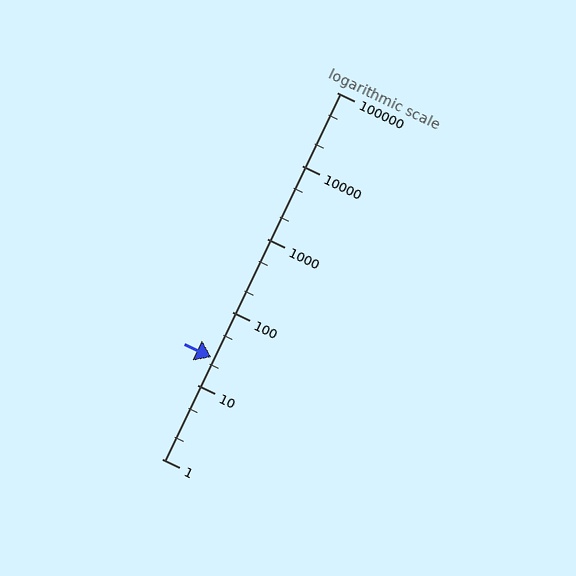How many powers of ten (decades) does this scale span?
The scale spans 5 decades, from 1 to 100000.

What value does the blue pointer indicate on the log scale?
The pointer indicates approximately 24.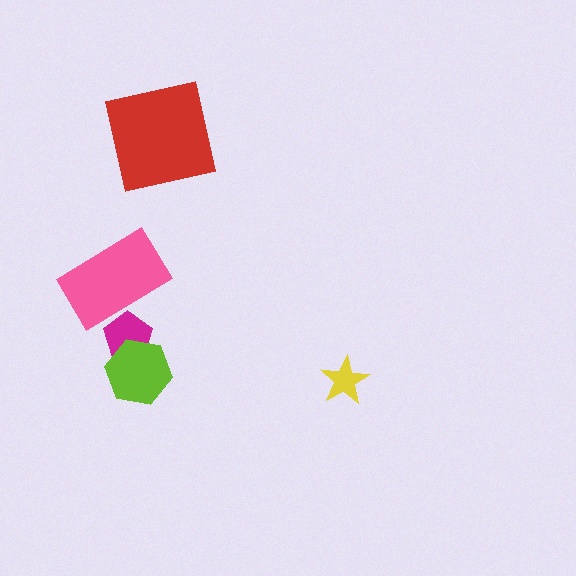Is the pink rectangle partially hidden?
No, no other shape covers it.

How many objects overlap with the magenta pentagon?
2 objects overlap with the magenta pentagon.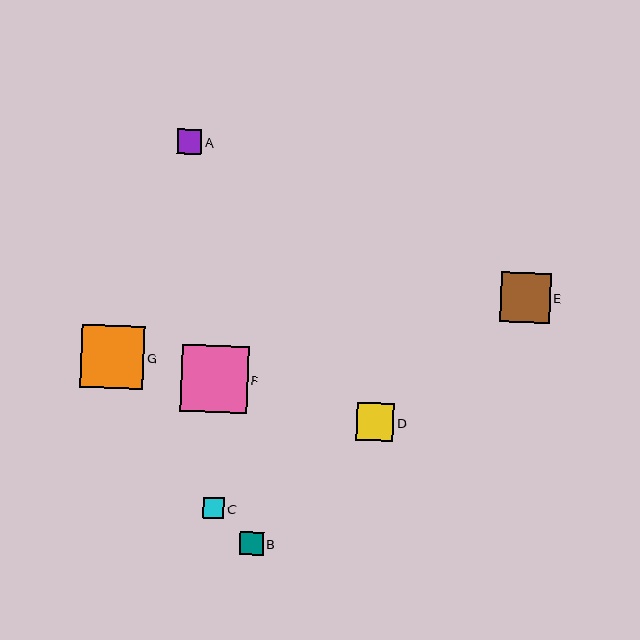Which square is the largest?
Square F is the largest with a size of approximately 67 pixels.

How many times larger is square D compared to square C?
Square D is approximately 1.8 times the size of square C.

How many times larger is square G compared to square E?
Square G is approximately 1.3 times the size of square E.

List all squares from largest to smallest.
From largest to smallest: F, G, E, D, A, B, C.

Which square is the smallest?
Square C is the smallest with a size of approximately 21 pixels.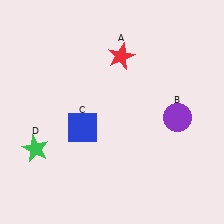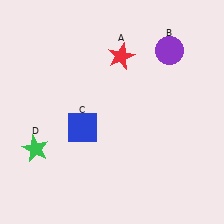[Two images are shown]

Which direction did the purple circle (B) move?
The purple circle (B) moved up.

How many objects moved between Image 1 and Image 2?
1 object moved between the two images.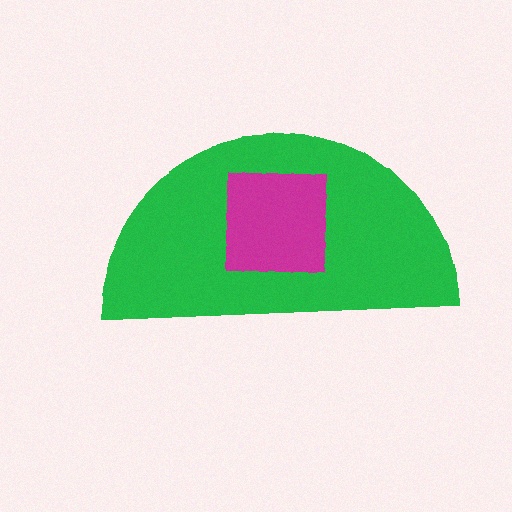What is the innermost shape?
The magenta square.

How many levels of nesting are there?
2.